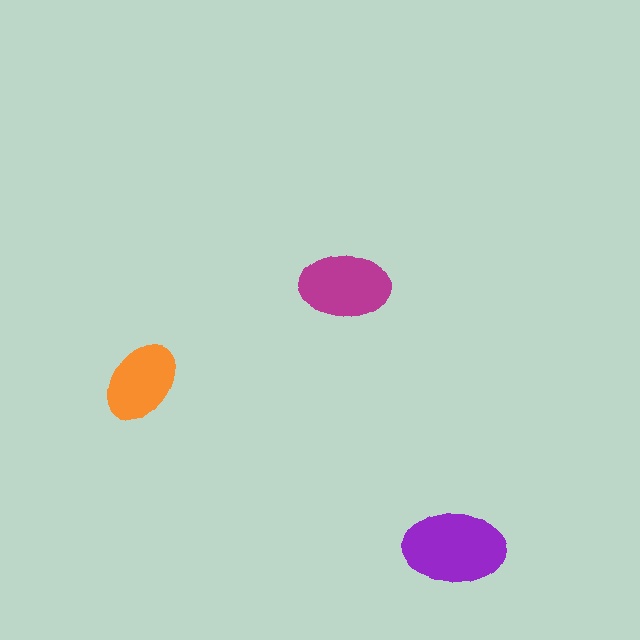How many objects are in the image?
There are 3 objects in the image.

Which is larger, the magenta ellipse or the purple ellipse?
The purple one.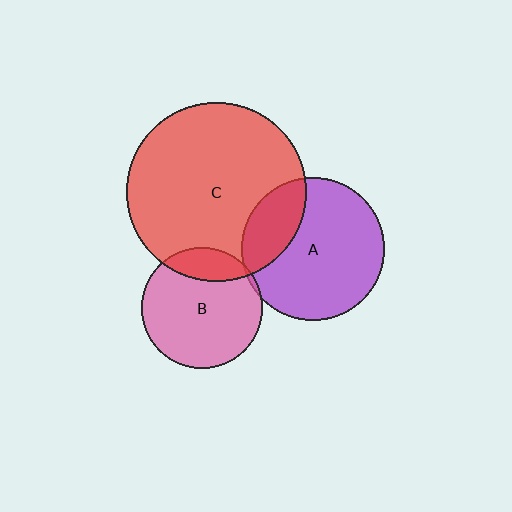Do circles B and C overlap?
Yes.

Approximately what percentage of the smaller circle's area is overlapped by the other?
Approximately 20%.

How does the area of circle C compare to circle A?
Approximately 1.6 times.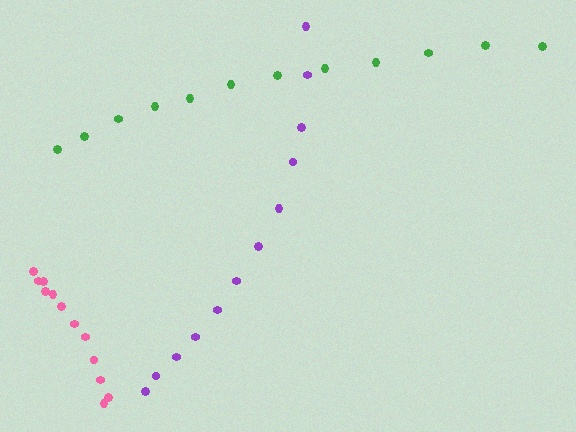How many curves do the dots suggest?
There are 3 distinct paths.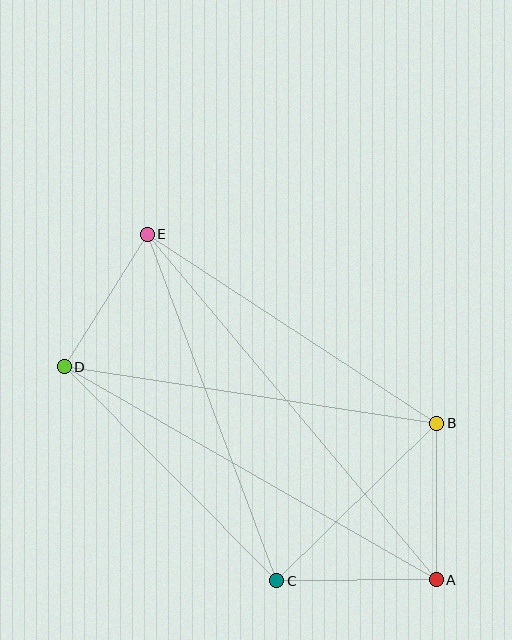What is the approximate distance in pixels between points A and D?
The distance between A and D is approximately 428 pixels.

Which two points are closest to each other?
Points D and E are closest to each other.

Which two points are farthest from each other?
Points A and E are farthest from each other.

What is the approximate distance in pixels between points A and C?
The distance between A and C is approximately 159 pixels.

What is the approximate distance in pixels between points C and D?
The distance between C and D is approximately 302 pixels.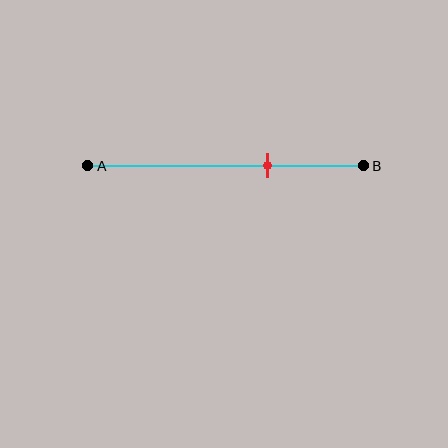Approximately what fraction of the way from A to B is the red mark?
The red mark is approximately 65% of the way from A to B.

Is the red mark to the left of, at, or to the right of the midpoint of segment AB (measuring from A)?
The red mark is to the right of the midpoint of segment AB.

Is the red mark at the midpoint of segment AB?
No, the mark is at about 65% from A, not at the 50% midpoint.